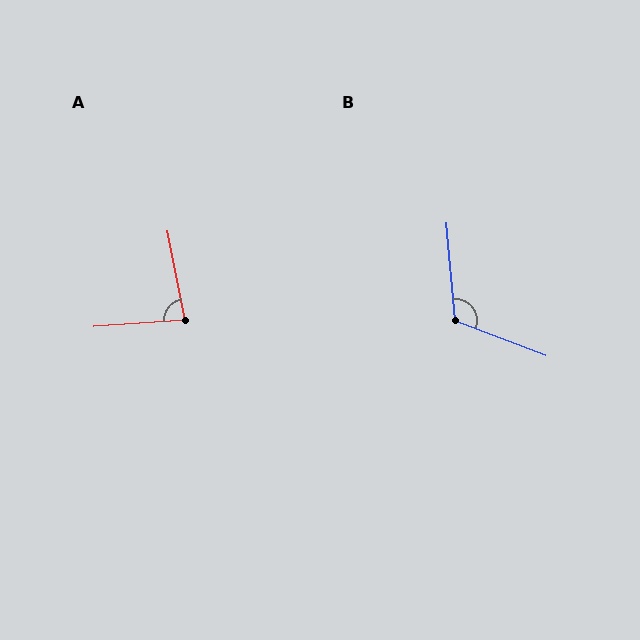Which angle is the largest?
B, at approximately 116 degrees.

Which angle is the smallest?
A, at approximately 83 degrees.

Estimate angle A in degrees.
Approximately 83 degrees.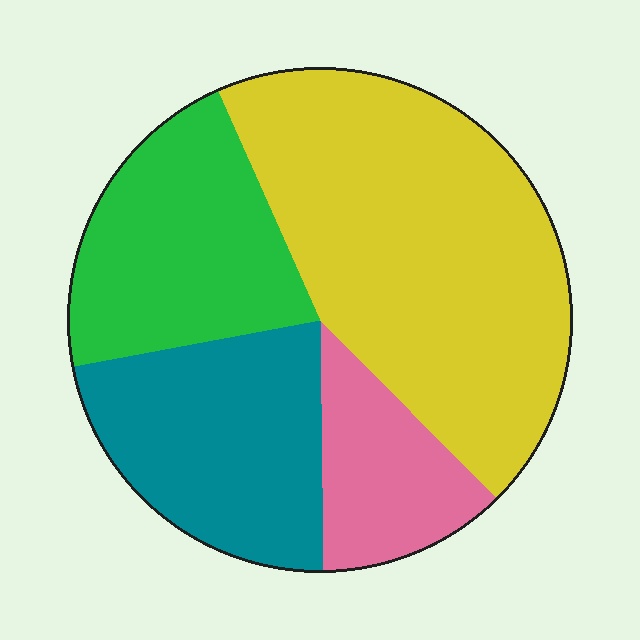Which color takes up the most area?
Yellow, at roughly 45%.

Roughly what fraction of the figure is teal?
Teal covers roughly 20% of the figure.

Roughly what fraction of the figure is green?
Green takes up about one fifth (1/5) of the figure.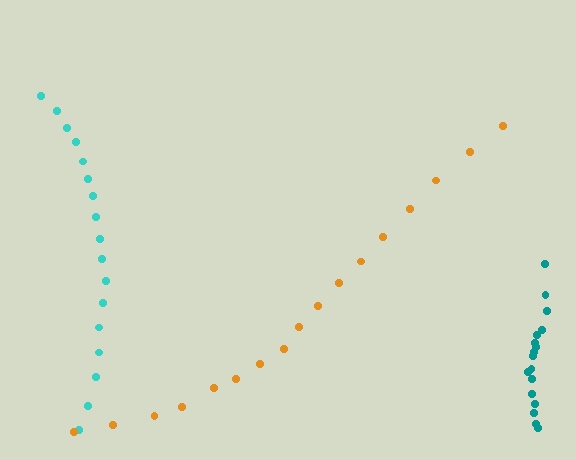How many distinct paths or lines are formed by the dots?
There are 3 distinct paths.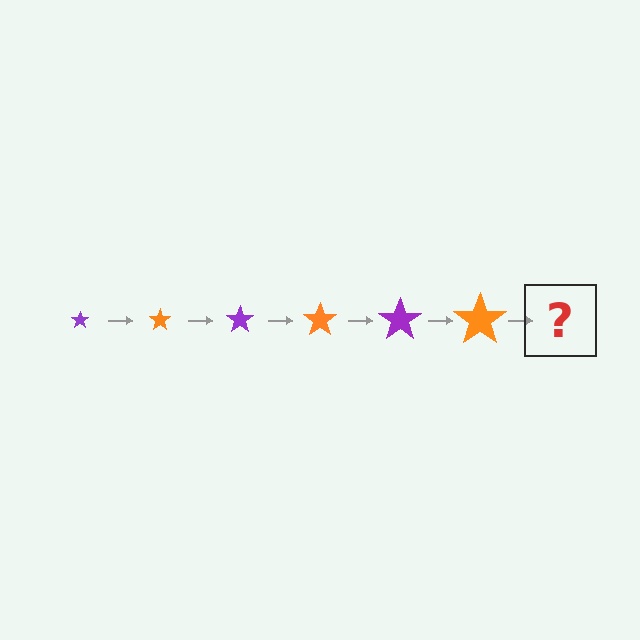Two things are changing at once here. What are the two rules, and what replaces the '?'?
The two rules are that the star grows larger each step and the color cycles through purple and orange. The '?' should be a purple star, larger than the previous one.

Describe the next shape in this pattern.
It should be a purple star, larger than the previous one.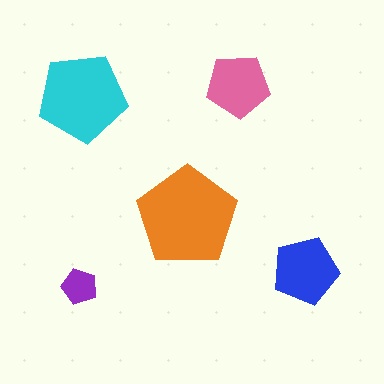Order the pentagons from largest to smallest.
the orange one, the cyan one, the blue one, the pink one, the purple one.